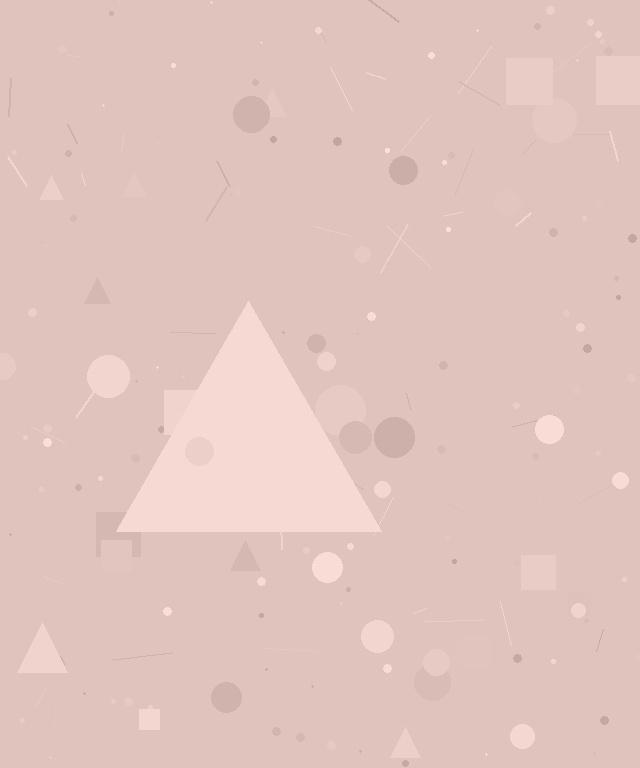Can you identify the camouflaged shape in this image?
The camouflaged shape is a triangle.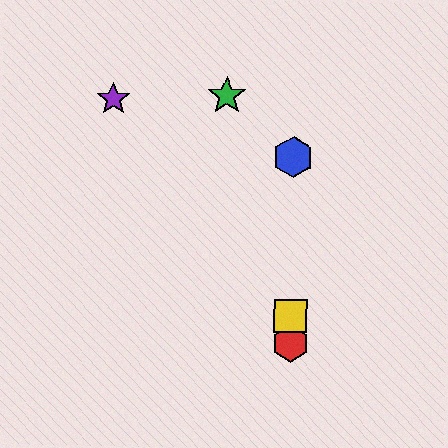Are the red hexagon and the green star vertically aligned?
No, the red hexagon is at x≈290 and the green star is at x≈227.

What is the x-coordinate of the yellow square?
The yellow square is at x≈291.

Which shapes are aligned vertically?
The red hexagon, the blue hexagon, the yellow square are aligned vertically.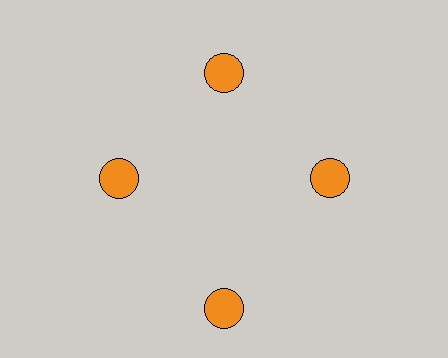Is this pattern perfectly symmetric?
No. The 4 orange circles are arranged in a ring, but one element near the 6 o'clock position is pushed outward from the center, breaking the 4-fold rotational symmetry.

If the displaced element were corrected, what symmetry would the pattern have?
It would have 4-fold rotational symmetry — the pattern would map onto itself every 90 degrees.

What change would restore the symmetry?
The symmetry would be restored by moving it inward, back onto the ring so that all 4 circles sit at equal angles and equal distance from the center.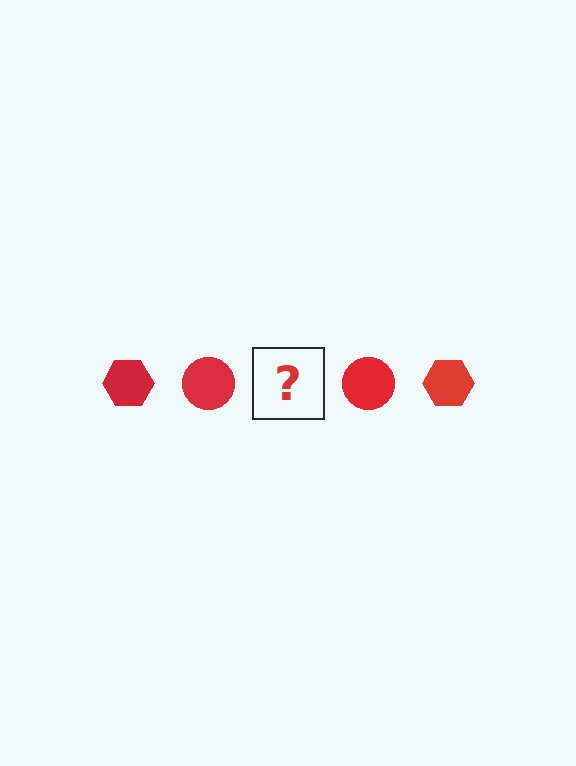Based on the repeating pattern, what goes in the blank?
The blank should be a red hexagon.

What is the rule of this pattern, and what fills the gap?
The rule is that the pattern cycles through hexagon, circle shapes in red. The gap should be filled with a red hexagon.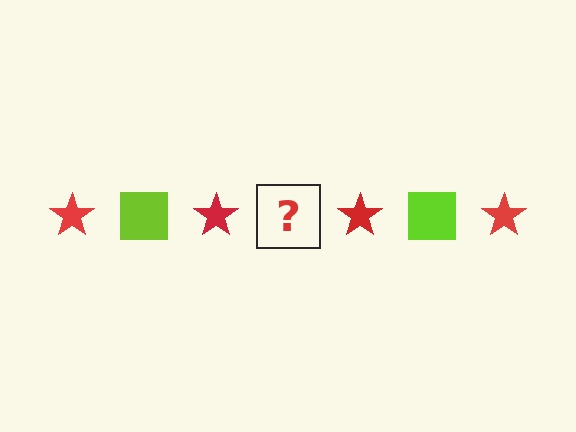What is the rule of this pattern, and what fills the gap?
The rule is that the pattern alternates between red star and lime square. The gap should be filled with a lime square.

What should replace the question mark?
The question mark should be replaced with a lime square.